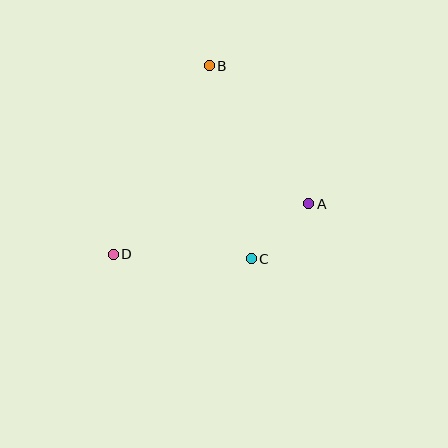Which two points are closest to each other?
Points A and C are closest to each other.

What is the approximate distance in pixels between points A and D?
The distance between A and D is approximately 201 pixels.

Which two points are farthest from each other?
Points B and D are farthest from each other.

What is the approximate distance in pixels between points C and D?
The distance between C and D is approximately 138 pixels.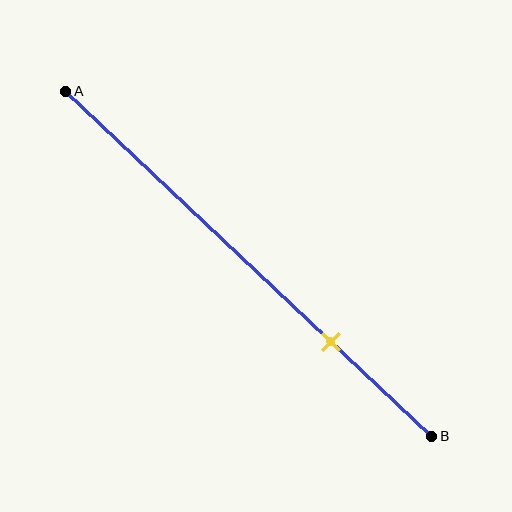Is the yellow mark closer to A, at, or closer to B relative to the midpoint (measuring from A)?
The yellow mark is closer to point B than the midpoint of segment AB.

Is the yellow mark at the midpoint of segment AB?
No, the mark is at about 75% from A, not at the 50% midpoint.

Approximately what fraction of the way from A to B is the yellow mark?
The yellow mark is approximately 75% of the way from A to B.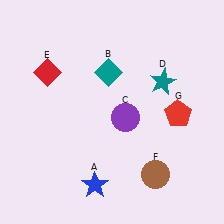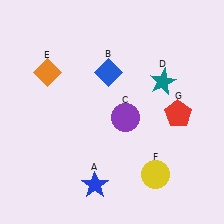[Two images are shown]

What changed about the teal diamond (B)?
In Image 1, B is teal. In Image 2, it changed to blue.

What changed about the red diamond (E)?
In Image 1, E is red. In Image 2, it changed to orange.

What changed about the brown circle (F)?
In Image 1, F is brown. In Image 2, it changed to yellow.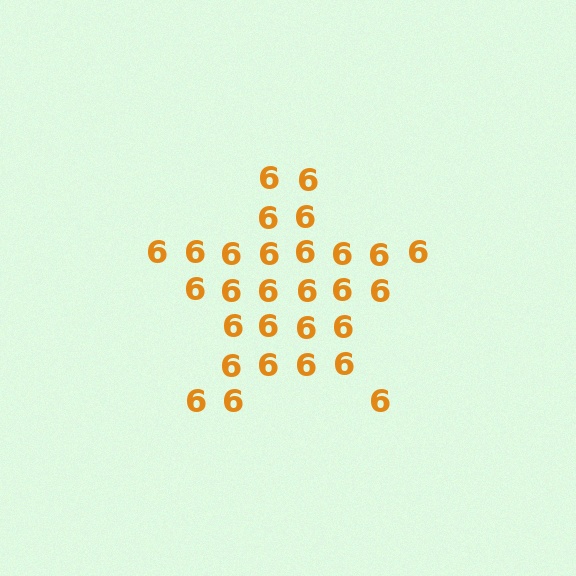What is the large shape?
The large shape is a star.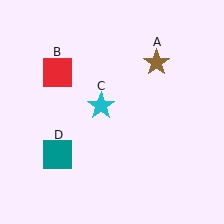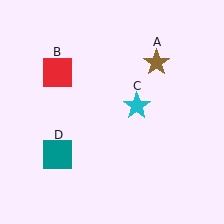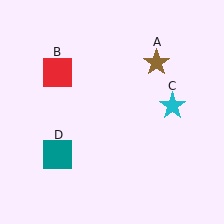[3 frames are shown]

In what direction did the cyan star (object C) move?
The cyan star (object C) moved right.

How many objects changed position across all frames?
1 object changed position: cyan star (object C).